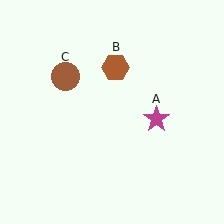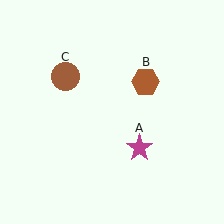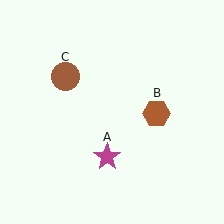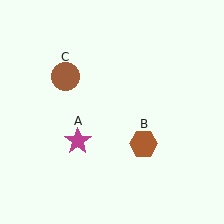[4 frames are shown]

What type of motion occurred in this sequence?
The magenta star (object A), brown hexagon (object B) rotated clockwise around the center of the scene.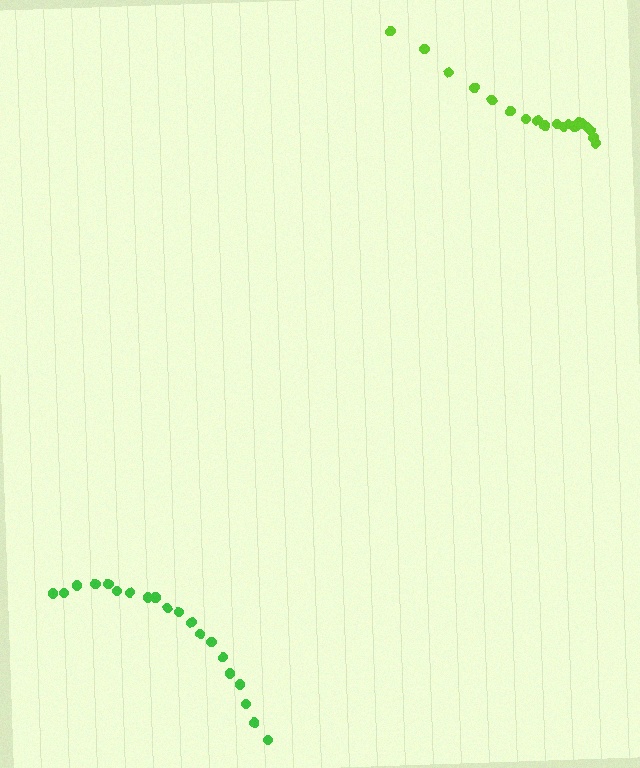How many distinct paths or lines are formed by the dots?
There are 2 distinct paths.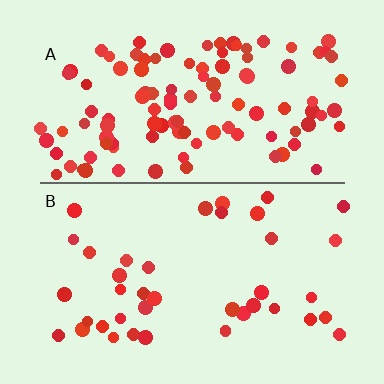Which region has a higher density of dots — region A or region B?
A (the top).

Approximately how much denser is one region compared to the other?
Approximately 2.7× — region A over region B.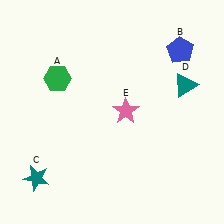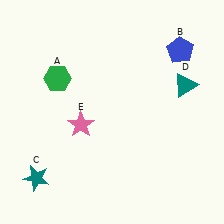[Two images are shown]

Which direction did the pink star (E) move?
The pink star (E) moved left.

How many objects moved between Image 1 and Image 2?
1 object moved between the two images.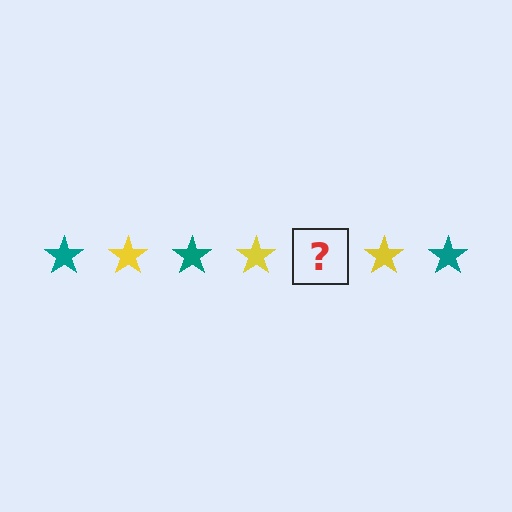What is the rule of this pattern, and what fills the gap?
The rule is that the pattern cycles through teal, yellow stars. The gap should be filled with a teal star.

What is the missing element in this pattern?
The missing element is a teal star.